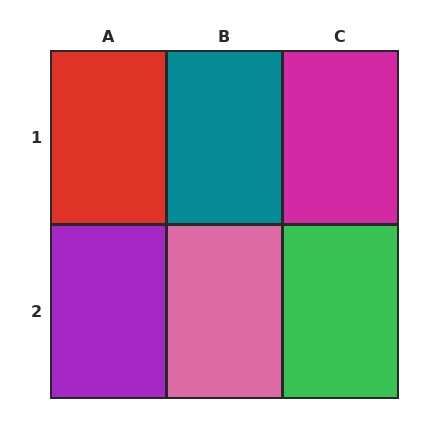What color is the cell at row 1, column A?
Red.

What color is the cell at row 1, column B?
Teal.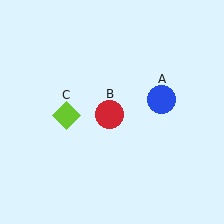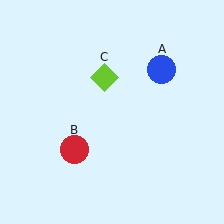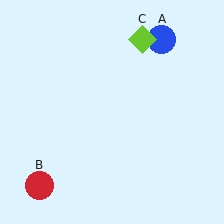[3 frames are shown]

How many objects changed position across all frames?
3 objects changed position: blue circle (object A), red circle (object B), lime diamond (object C).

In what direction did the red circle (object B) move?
The red circle (object B) moved down and to the left.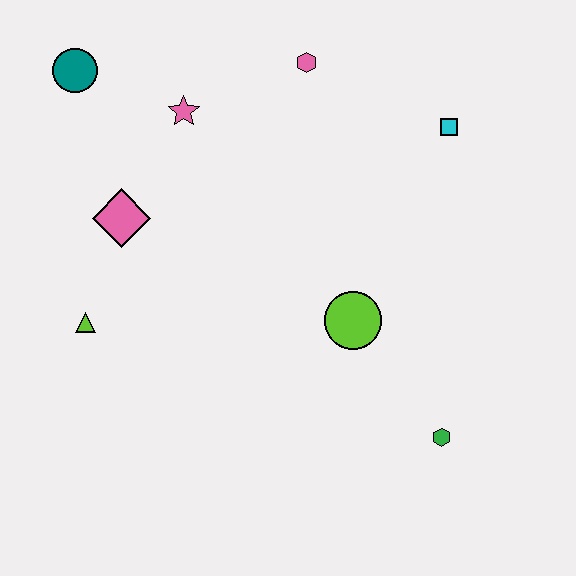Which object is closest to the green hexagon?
The lime circle is closest to the green hexagon.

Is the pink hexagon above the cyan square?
Yes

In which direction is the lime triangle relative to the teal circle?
The lime triangle is below the teal circle.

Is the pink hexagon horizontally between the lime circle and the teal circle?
Yes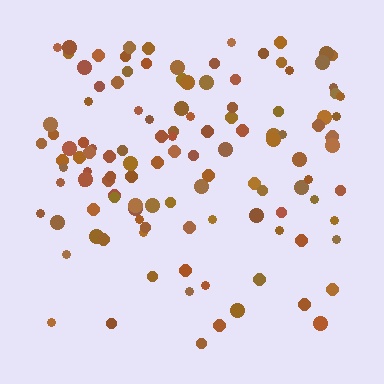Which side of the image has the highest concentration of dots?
The top.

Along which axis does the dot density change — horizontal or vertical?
Vertical.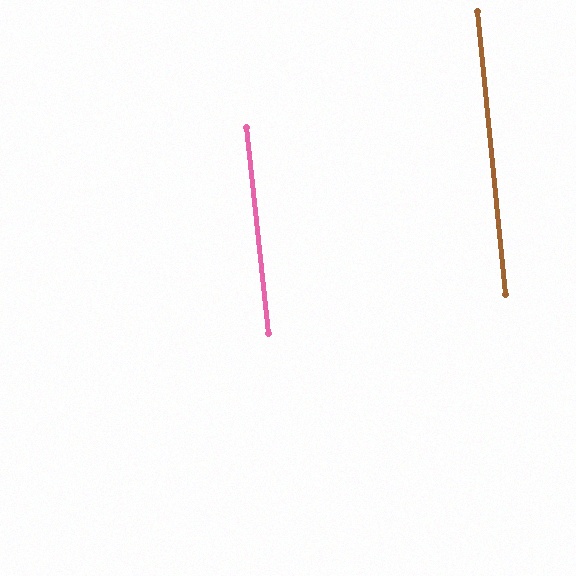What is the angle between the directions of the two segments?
Approximately 1 degree.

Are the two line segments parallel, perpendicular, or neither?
Parallel — their directions differ by only 0.7°.